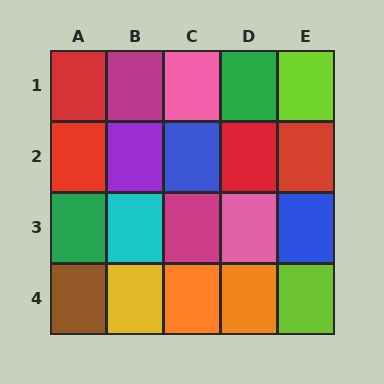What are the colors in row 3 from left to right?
Green, cyan, magenta, pink, blue.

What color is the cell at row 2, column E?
Red.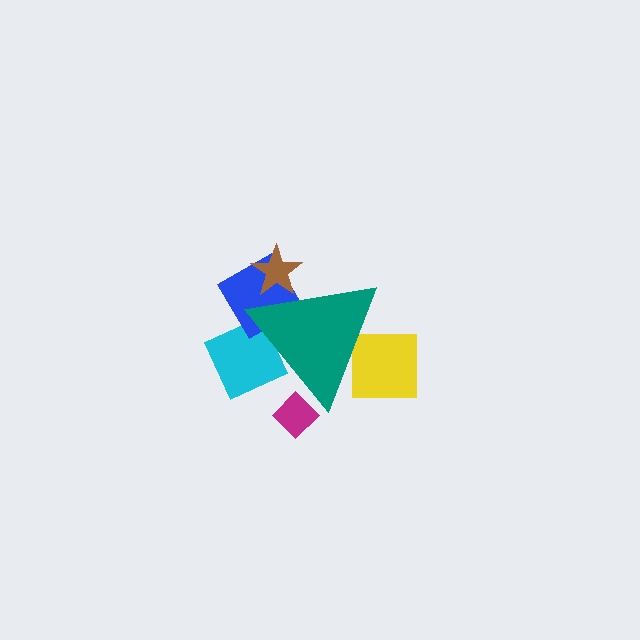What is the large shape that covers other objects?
A teal triangle.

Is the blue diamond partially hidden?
Yes, the blue diamond is partially hidden behind the teal triangle.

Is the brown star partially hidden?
Yes, the brown star is partially hidden behind the teal triangle.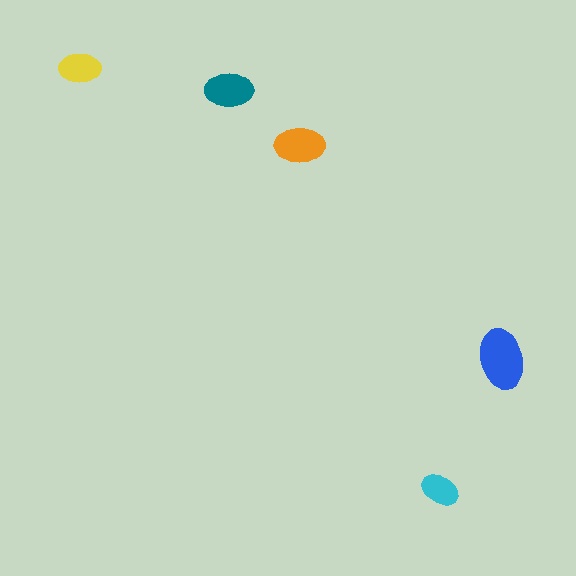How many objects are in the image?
There are 5 objects in the image.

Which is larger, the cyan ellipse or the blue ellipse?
The blue one.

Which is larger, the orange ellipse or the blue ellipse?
The blue one.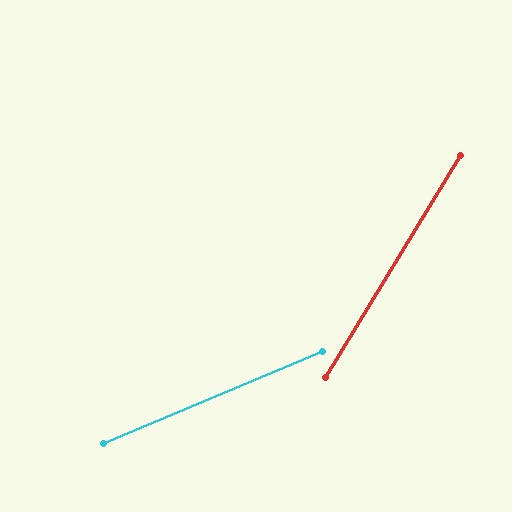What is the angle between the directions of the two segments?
Approximately 36 degrees.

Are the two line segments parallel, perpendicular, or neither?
Neither parallel nor perpendicular — they differ by about 36°.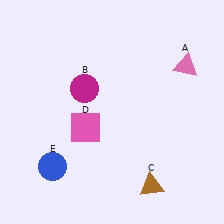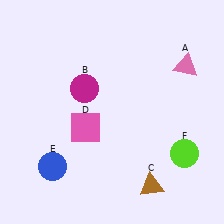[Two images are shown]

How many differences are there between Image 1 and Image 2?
There is 1 difference between the two images.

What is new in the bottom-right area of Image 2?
A lime circle (F) was added in the bottom-right area of Image 2.